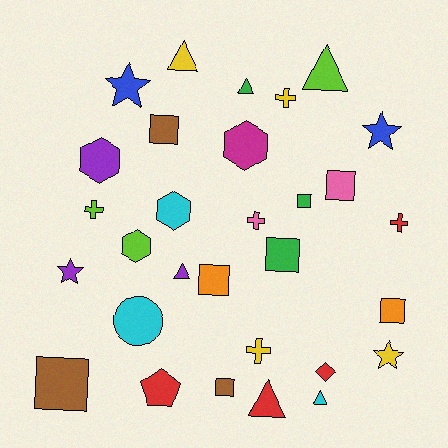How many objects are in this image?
There are 30 objects.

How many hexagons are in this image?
There are 4 hexagons.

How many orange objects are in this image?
There are 2 orange objects.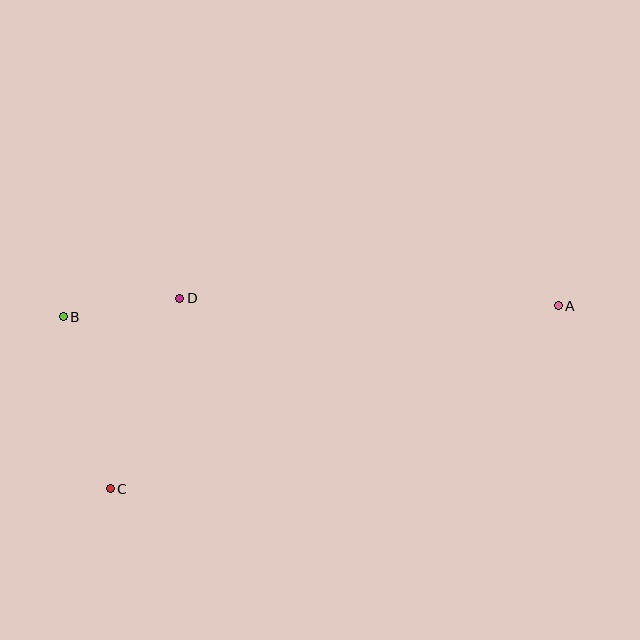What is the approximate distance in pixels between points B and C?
The distance between B and C is approximately 178 pixels.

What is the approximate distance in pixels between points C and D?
The distance between C and D is approximately 203 pixels.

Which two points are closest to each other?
Points B and D are closest to each other.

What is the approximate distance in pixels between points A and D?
The distance between A and D is approximately 379 pixels.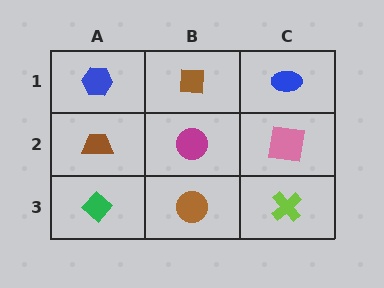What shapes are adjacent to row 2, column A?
A blue hexagon (row 1, column A), a green diamond (row 3, column A), a magenta circle (row 2, column B).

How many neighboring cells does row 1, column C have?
2.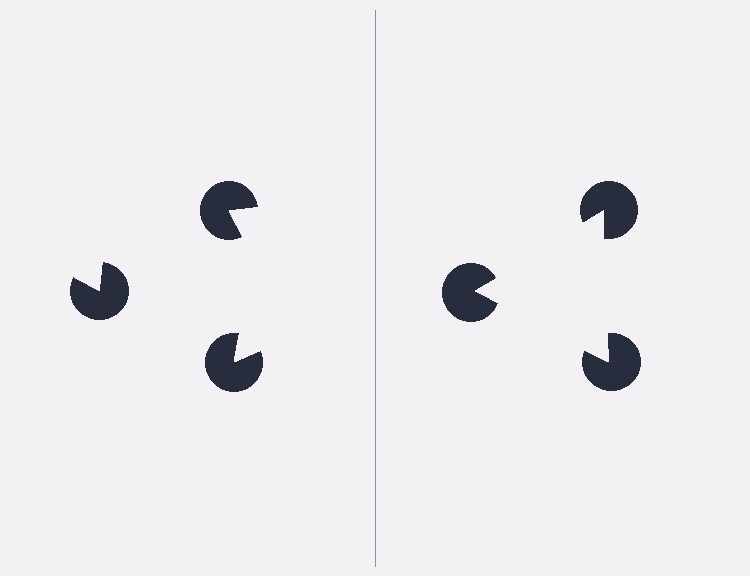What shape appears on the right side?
An illusory triangle.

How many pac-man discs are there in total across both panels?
6 — 3 on each side.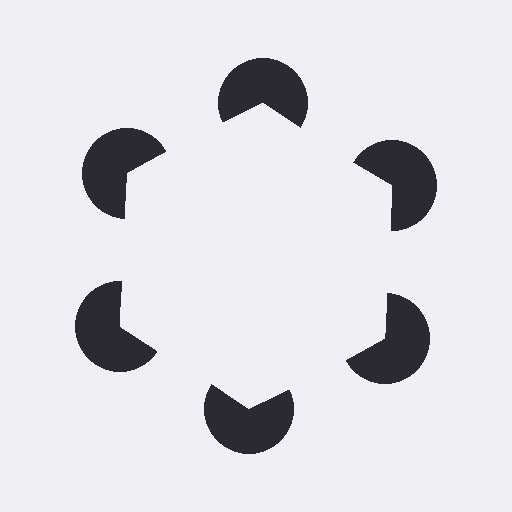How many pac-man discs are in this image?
There are 6 — one at each vertex of the illusory hexagon.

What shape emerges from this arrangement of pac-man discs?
An illusory hexagon — its edges are inferred from the aligned wedge cuts in the pac-man discs, not physically drawn.